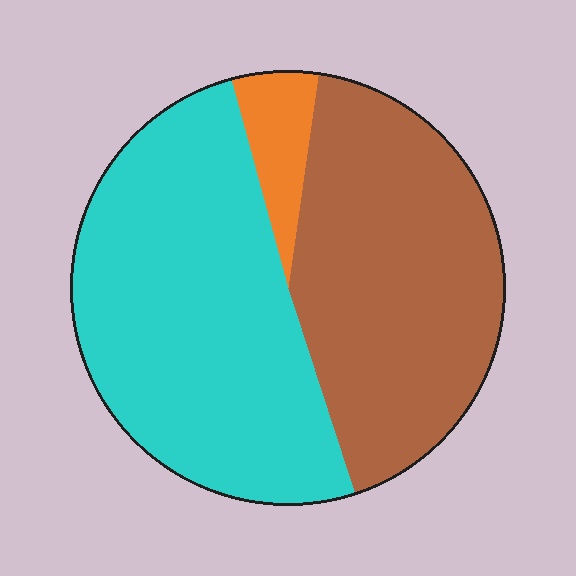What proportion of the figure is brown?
Brown covers about 45% of the figure.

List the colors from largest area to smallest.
From largest to smallest: cyan, brown, orange.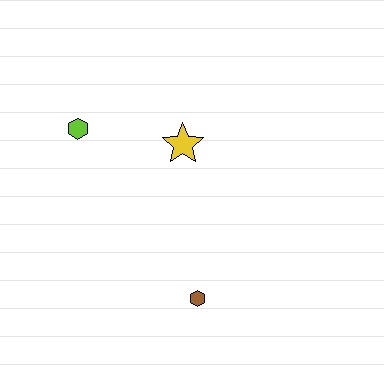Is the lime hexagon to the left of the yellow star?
Yes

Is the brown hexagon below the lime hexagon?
Yes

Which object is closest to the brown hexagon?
The yellow star is closest to the brown hexagon.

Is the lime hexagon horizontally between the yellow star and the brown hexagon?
No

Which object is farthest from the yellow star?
The brown hexagon is farthest from the yellow star.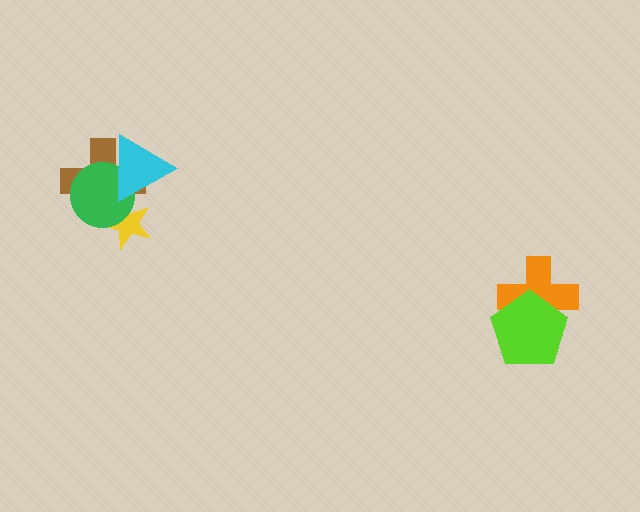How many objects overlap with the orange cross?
1 object overlaps with the orange cross.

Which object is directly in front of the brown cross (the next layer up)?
The green circle is directly in front of the brown cross.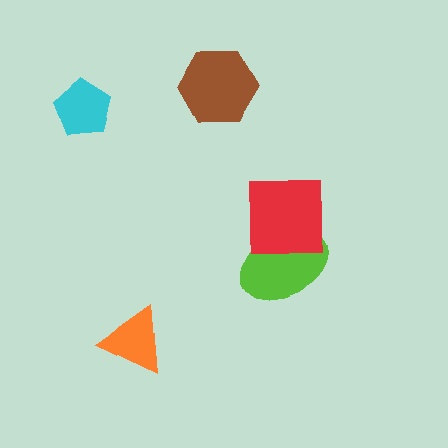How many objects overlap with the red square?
1 object overlaps with the red square.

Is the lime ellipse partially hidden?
Yes, it is partially covered by another shape.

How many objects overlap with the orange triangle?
0 objects overlap with the orange triangle.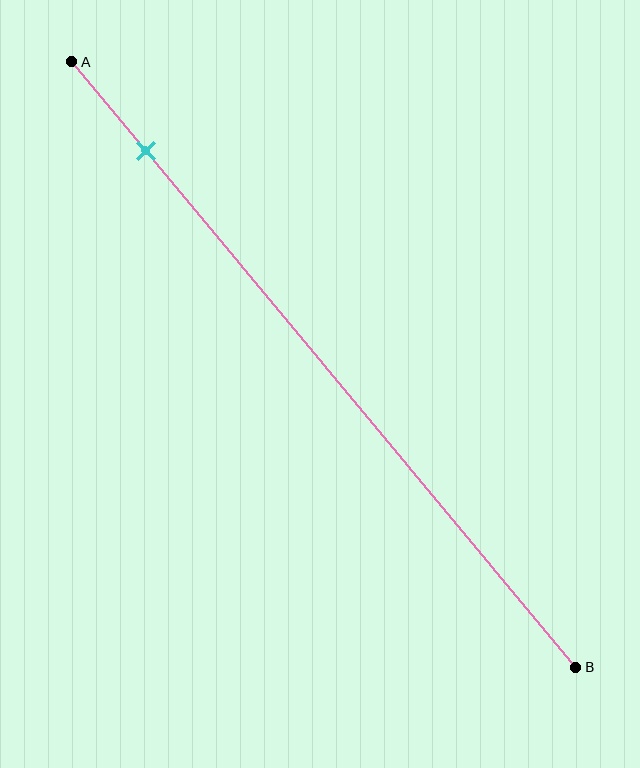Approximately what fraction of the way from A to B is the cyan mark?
The cyan mark is approximately 15% of the way from A to B.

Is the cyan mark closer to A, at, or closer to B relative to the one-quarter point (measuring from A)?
The cyan mark is closer to point A than the one-quarter point of segment AB.